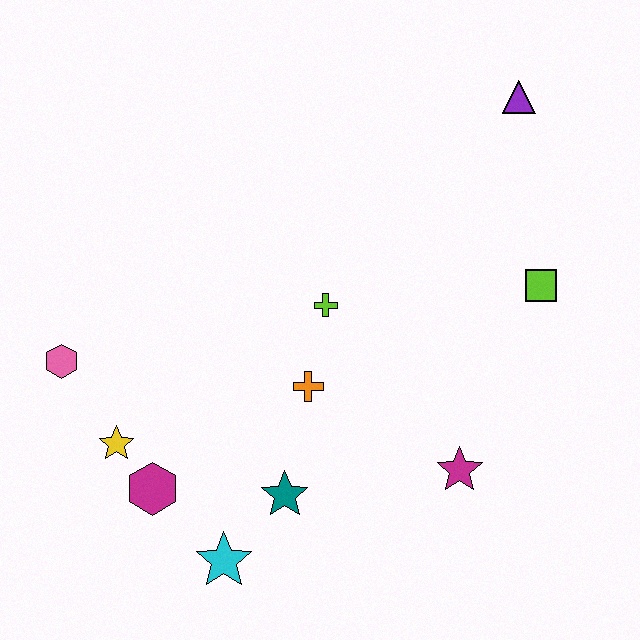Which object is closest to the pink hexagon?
The yellow star is closest to the pink hexagon.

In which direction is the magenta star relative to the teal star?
The magenta star is to the right of the teal star.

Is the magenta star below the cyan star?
No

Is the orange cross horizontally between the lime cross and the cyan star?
Yes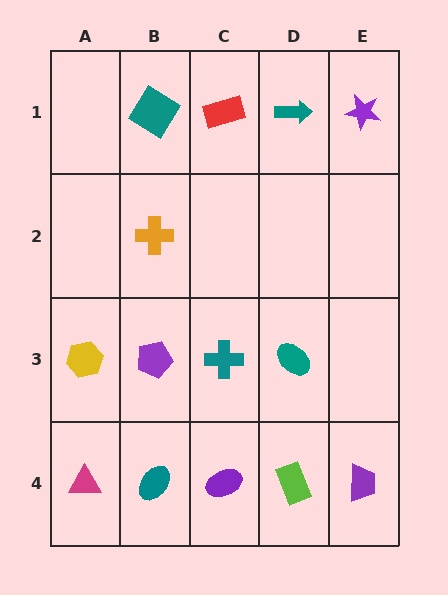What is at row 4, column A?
A magenta triangle.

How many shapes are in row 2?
1 shape.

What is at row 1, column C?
A red rectangle.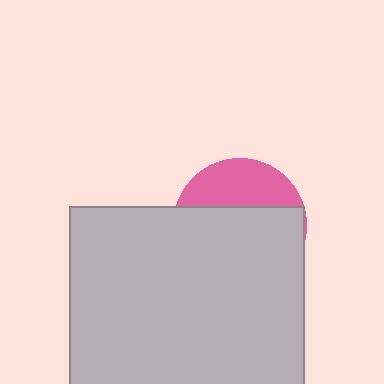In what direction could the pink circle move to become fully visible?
The pink circle could move up. That would shift it out from behind the light gray rectangle entirely.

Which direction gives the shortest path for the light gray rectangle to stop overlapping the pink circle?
Moving down gives the shortest separation.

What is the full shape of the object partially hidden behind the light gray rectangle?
The partially hidden object is a pink circle.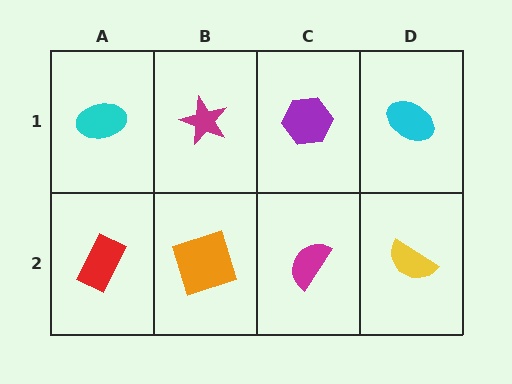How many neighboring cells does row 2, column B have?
3.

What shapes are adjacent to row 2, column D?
A cyan ellipse (row 1, column D), a magenta semicircle (row 2, column C).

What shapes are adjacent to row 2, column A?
A cyan ellipse (row 1, column A), an orange square (row 2, column B).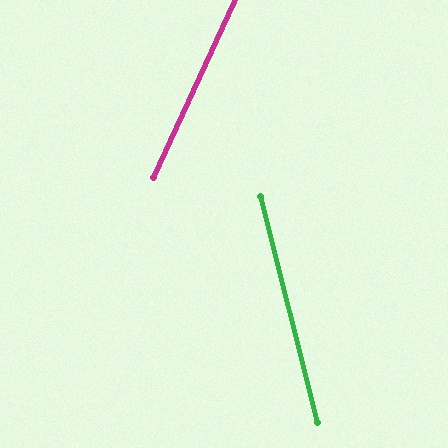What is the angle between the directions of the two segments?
Approximately 39 degrees.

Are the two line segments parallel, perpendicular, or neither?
Neither parallel nor perpendicular — they differ by about 39°.